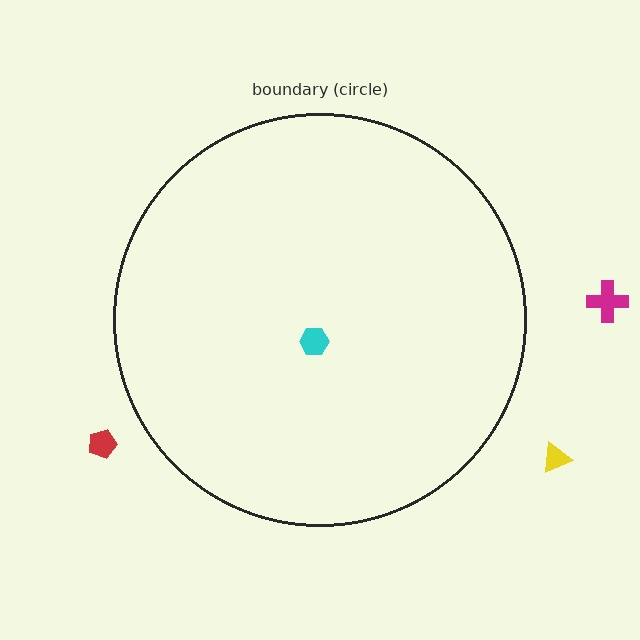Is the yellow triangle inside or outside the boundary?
Outside.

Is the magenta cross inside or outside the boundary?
Outside.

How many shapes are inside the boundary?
1 inside, 3 outside.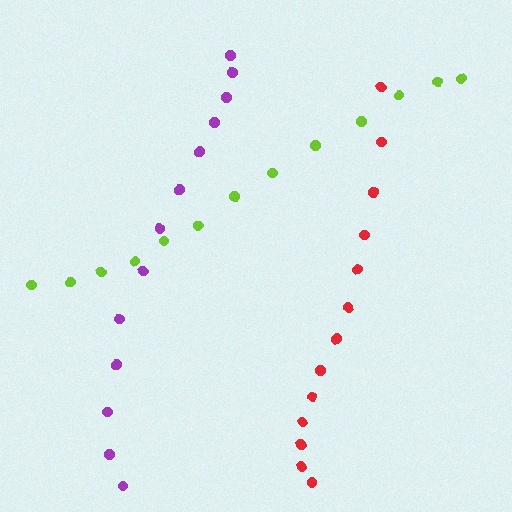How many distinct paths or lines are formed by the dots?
There are 3 distinct paths.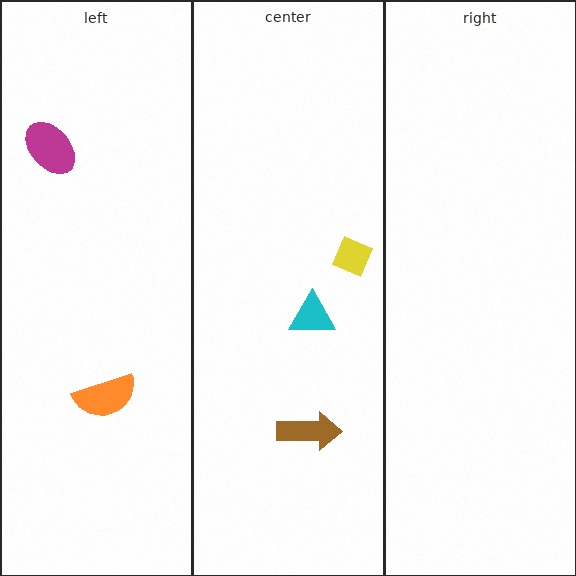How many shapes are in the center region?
3.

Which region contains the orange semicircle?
The left region.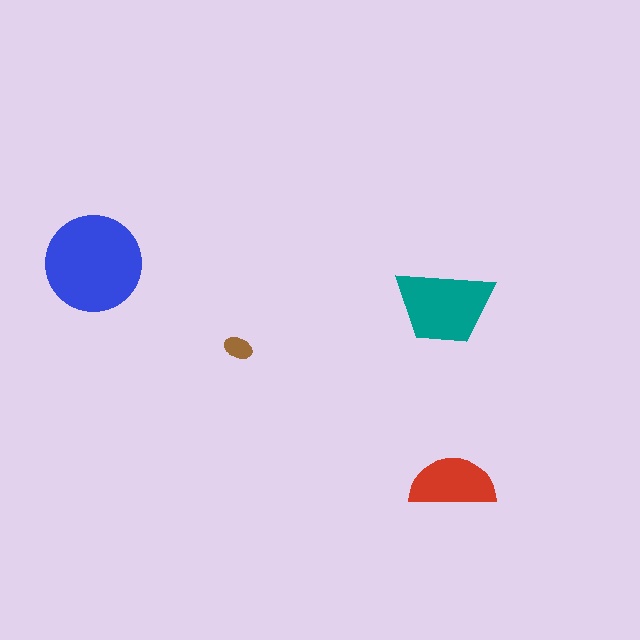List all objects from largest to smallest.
The blue circle, the teal trapezoid, the red semicircle, the brown ellipse.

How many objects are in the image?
There are 4 objects in the image.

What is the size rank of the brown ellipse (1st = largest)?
4th.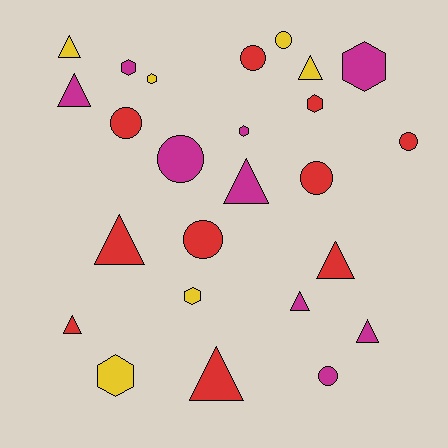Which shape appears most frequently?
Triangle, with 10 objects.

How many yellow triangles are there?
There are 2 yellow triangles.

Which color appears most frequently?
Red, with 10 objects.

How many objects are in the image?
There are 25 objects.